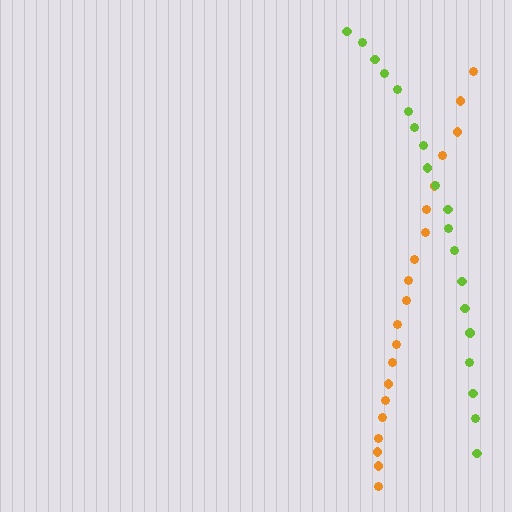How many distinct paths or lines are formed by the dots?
There are 2 distinct paths.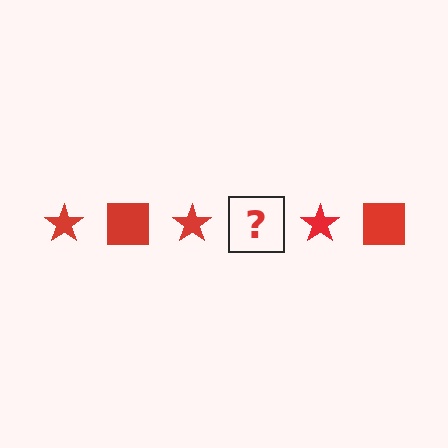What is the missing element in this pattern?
The missing element is a red square.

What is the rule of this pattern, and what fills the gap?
The rule is that the pattern cycles through star, square shapes in red. The gap should be filled with a red square.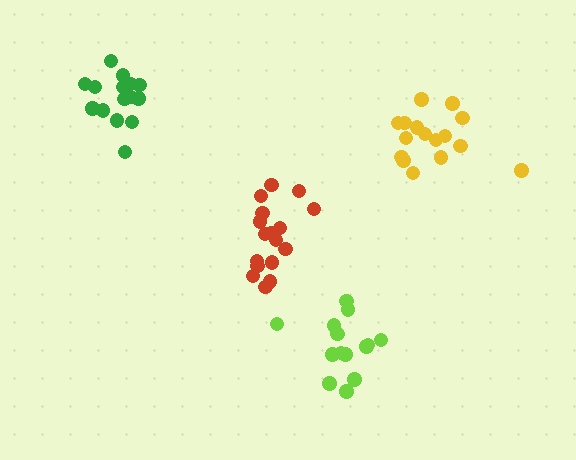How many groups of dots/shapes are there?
There are 4 groups.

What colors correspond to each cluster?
The clusters are colored: lime, green, yellow, red.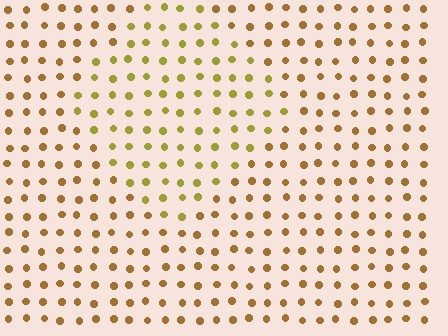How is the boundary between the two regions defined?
The boundary is defined purely by a slight shift in hue (about 28 degrees). Spacing, size, and orientation are identical on both sides.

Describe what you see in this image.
The image is filled with small brown elements in a uniform arrangement. A diamond-shaped region is visible where the elements are tinted to a slightly different hue, forming a subtle color boundary.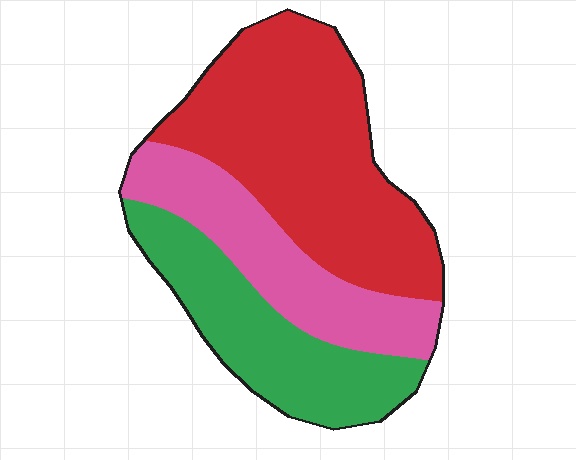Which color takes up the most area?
Red, at roughly 45%.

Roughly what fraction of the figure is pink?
Pink takes up between a sixth and a third of the figure.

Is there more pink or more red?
Red.